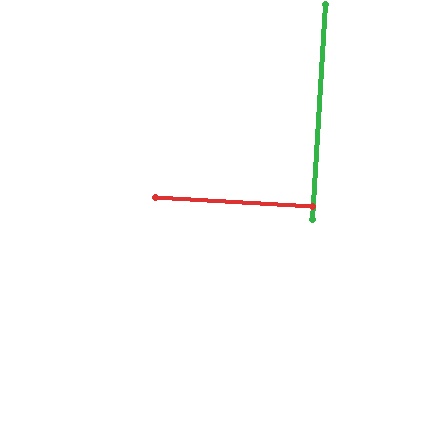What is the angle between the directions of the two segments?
Approximately 90 degrees.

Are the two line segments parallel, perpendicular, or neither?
Perpendicular — they meet at approximately 90°.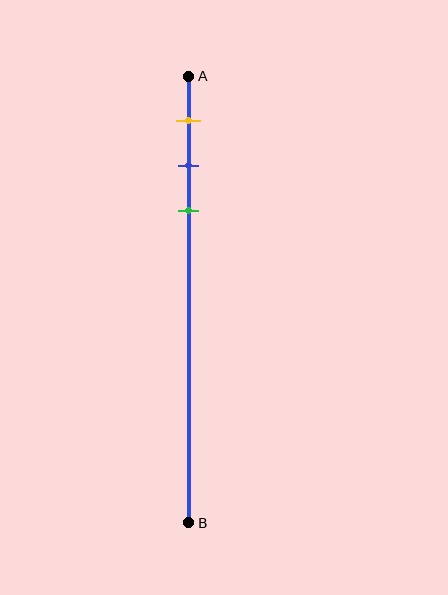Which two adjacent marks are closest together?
The blue and green marks are the closest adjacent pair.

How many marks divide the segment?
There are 3 marks dividing the segment.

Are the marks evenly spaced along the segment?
Yes, the marks are approximately evenly spaced.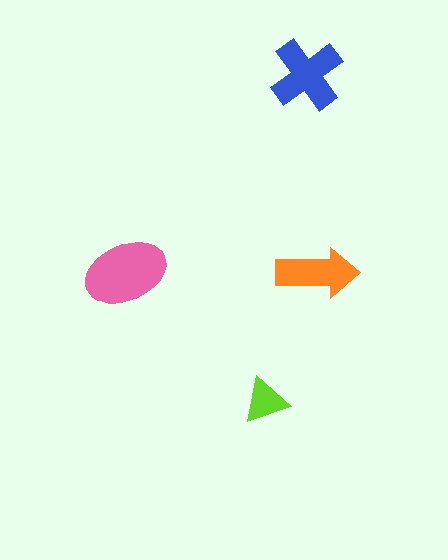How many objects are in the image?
There are 4 objects in the image.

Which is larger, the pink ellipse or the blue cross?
The pink ellipse.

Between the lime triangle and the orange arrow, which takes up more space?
The orange arrow.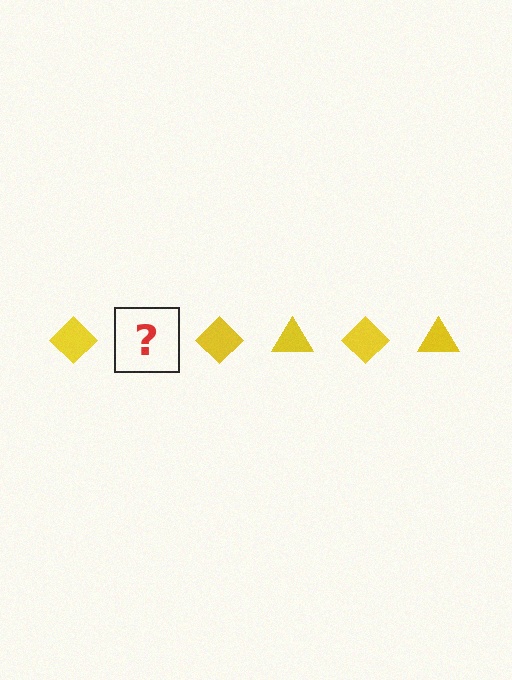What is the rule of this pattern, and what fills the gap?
The rule is that the pattern cycles through diamond, triangle shapes in yellow. The gap should be filled with a yellow triangle.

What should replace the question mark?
The question mark should be replaced with a yellow triangle.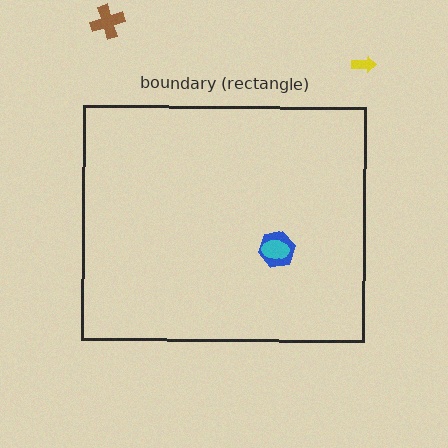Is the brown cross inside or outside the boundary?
Outside.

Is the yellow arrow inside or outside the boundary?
Outside.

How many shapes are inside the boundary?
2 inside, 2 outside.